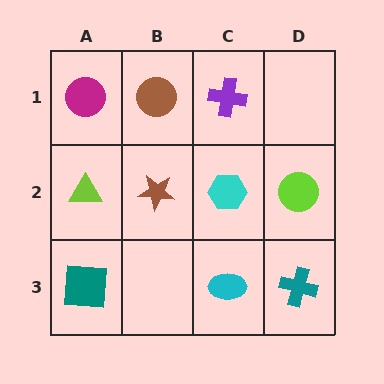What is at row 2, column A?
A lime triangle.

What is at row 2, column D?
A lime circle.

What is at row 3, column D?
A teal cross.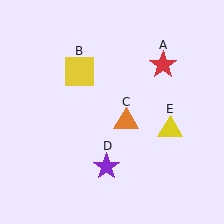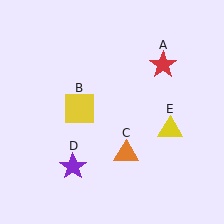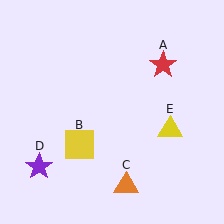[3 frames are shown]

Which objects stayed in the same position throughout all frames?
Red star (object A) and yellow triangle (object E) remained stationary.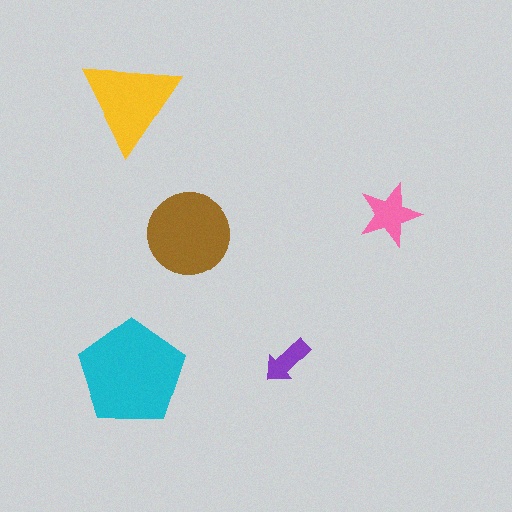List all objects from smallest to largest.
The purple arrow, the pink star, the yellow triangle, the brown circle, the cyan pentagon.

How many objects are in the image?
There are 5 objects in the image.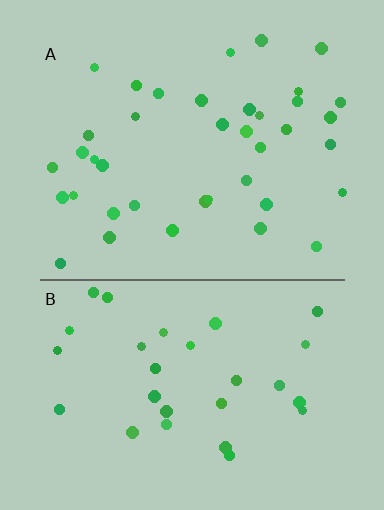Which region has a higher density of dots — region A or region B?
A (the top).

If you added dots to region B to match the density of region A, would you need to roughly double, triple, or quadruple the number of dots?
Approximately double.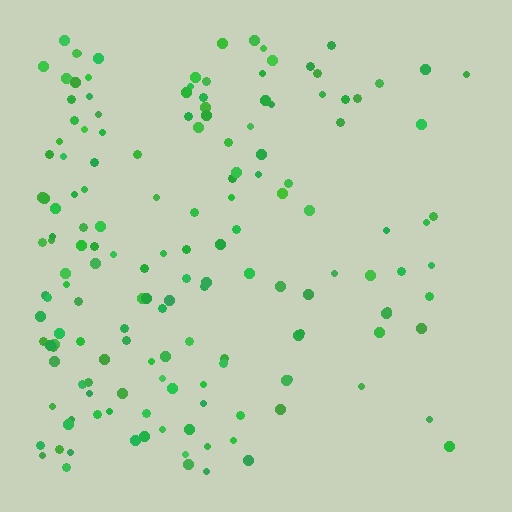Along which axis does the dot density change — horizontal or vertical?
Horizontal.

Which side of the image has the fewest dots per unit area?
The right.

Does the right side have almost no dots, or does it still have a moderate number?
Still a moderate number, just noticeably fewer than the left.